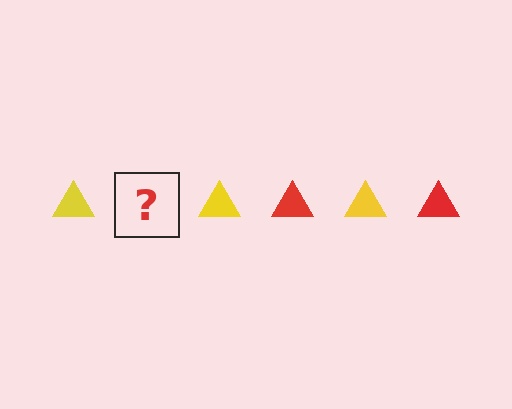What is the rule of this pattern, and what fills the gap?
The rule is that the pattern cycles through yellow, red triangles. The gap should be filled with a red triangle.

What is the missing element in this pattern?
The missing element is a red triangle.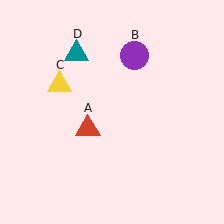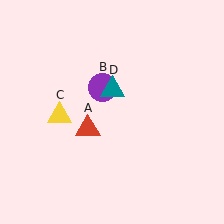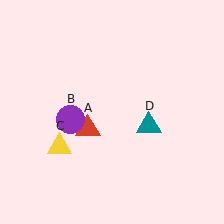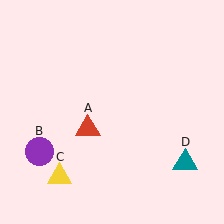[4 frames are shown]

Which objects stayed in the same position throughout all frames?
Red triangle (object A) remained stationary.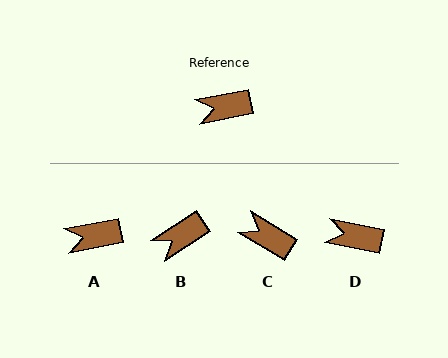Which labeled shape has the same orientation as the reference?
A.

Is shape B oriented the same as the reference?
No, it is off by about 22 degrees.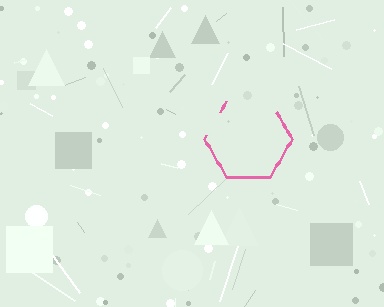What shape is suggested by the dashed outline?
The dashed outline suggests a hexagon.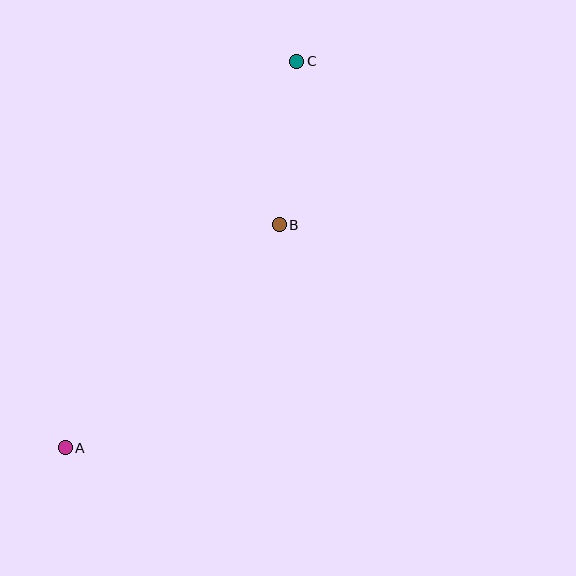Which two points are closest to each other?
Points B and C are closest to each other.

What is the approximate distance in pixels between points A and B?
The distance between A and B is approximately 309 pixels.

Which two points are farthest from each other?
Points A and C are farthest from each other.